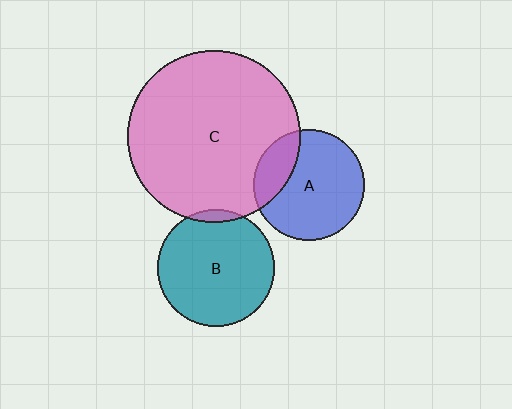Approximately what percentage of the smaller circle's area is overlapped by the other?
Approximately 25%.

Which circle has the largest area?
Circle C (pink).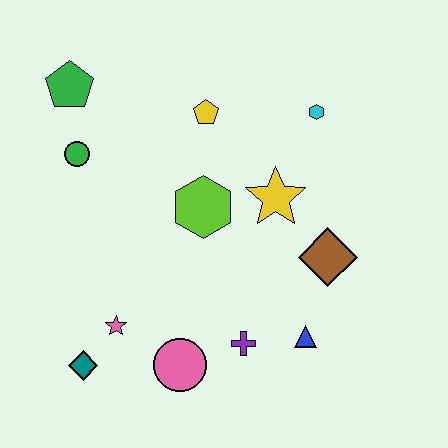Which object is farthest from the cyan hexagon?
The teal diamond is farthest from the cyan hexagon.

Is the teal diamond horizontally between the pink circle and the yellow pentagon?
No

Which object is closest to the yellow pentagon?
The lime hexagon is closest to the yellow pentagon.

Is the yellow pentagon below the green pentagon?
Yes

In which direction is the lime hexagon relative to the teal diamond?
The lime hexagon is above the teal diamond.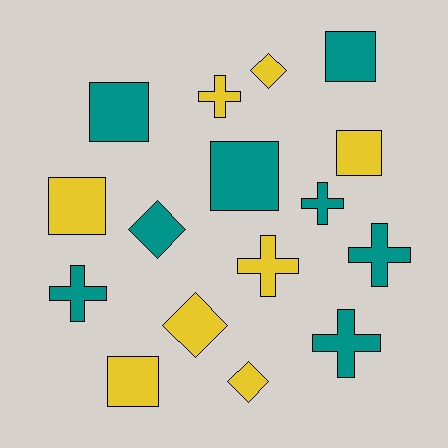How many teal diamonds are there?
There is 1 teal diamond.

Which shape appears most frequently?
Cross, with 6 objects.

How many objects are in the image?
There are 16 objects.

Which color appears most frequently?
Teal, with 8 objects.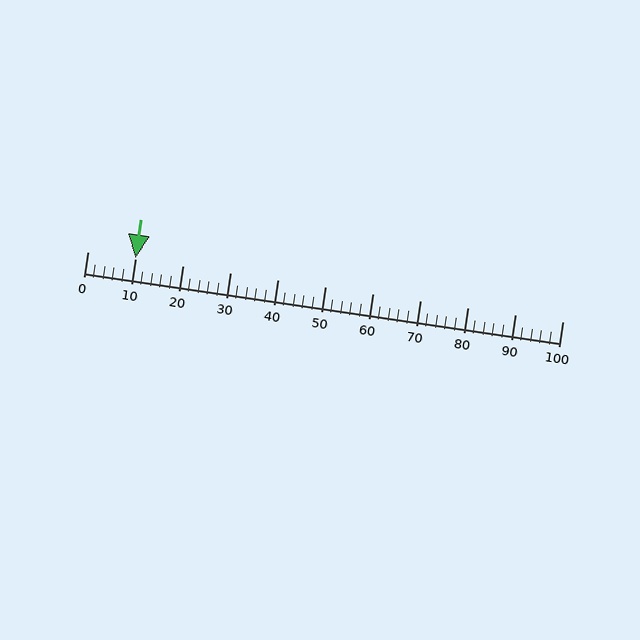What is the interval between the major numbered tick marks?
The major tick marks are spaced 10 units apart.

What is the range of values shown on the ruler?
The ruler shows values from 0 to 100.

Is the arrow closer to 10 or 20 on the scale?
The arrow is closer to 10.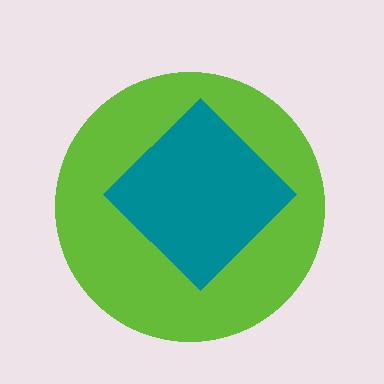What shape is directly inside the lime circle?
The teal diamond.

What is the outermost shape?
The lime circle.